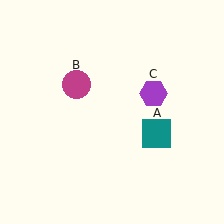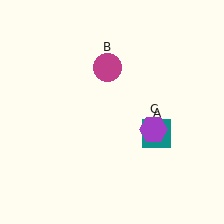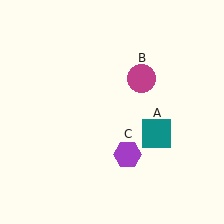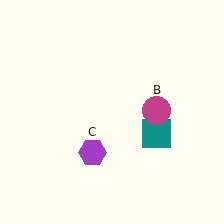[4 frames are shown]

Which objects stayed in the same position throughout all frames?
Teal square (object A) remained stationary.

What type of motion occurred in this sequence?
The magenta circle (object B), purple hexagon (object C) rotated clockwise around the center of the scene.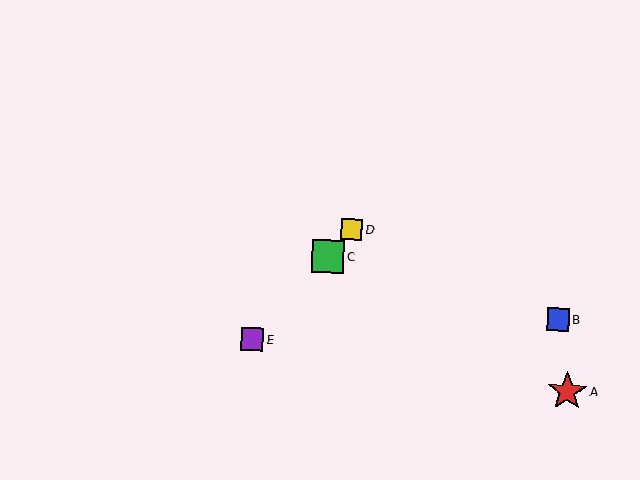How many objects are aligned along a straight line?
3 objects (C, D, E) are aligned along a straight line.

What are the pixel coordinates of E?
Object E is at (252, 339).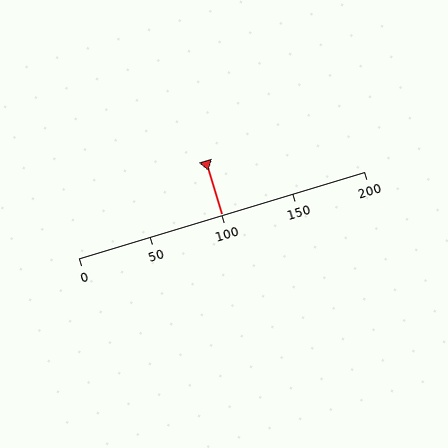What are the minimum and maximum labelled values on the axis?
The axis runs from 0 to 200.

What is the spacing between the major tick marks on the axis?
The major ticks are spaced 50 apart.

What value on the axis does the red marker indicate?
The marker indicates approximately 100.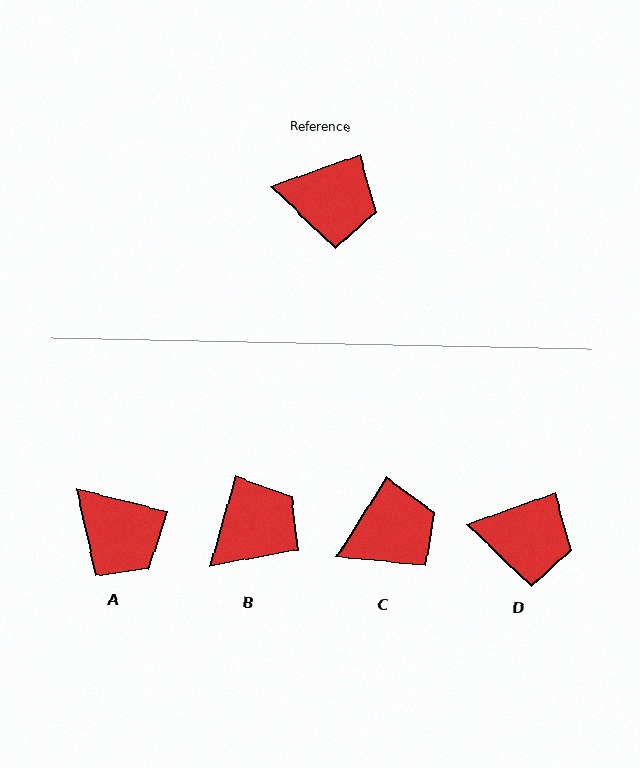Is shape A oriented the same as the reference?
No, it is off by about 34 degrees.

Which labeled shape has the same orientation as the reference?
D.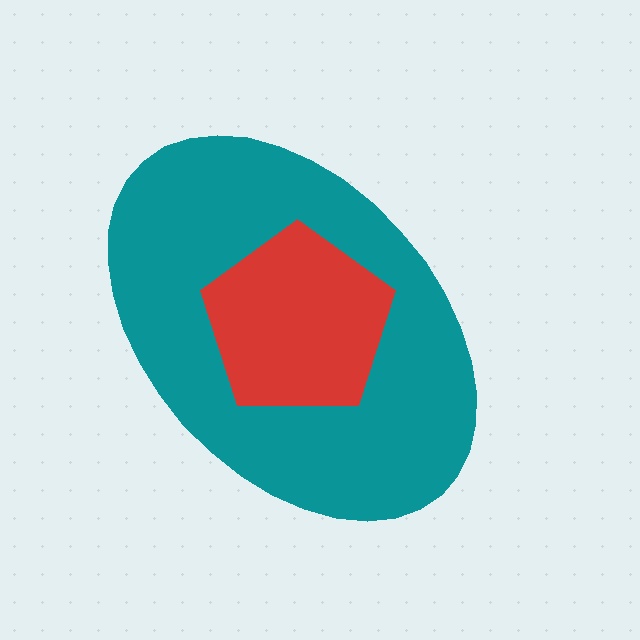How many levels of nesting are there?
2.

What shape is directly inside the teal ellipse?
The red pentagon.